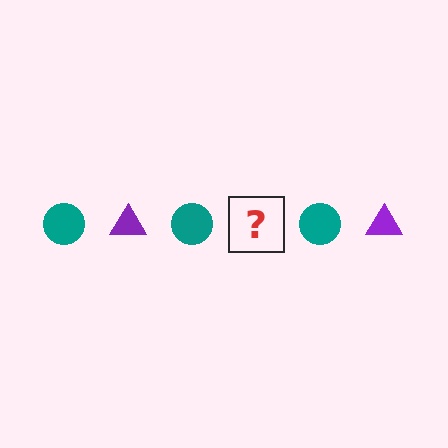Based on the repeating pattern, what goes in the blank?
The blank should be a purple triangle.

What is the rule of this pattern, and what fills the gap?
The rule is that the pattern alternates between teal circle and purple triangle. The gap should be filled with a purple triangle.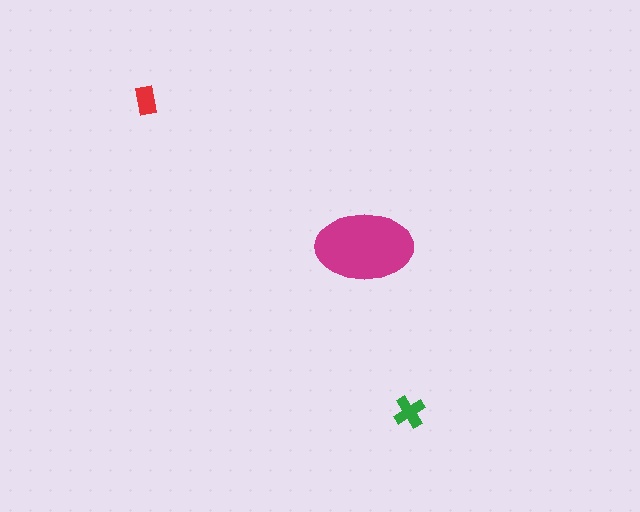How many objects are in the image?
There are 3 objects in the image.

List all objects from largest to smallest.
The magenta ellipse, the green cross, the red rectangle.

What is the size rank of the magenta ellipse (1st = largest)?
1st.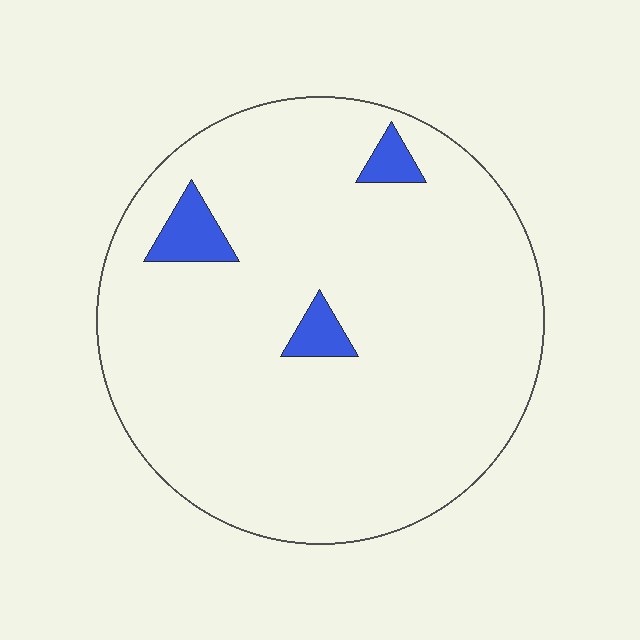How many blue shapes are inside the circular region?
3.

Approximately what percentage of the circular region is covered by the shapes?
Approximately 5%.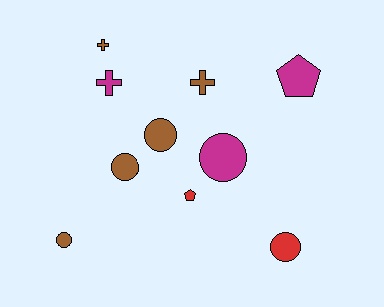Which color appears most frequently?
Brown, with 5 objects.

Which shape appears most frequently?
Circle, with 5 objects.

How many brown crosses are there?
There are 2 brown crosses.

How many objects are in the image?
There are 10 objects.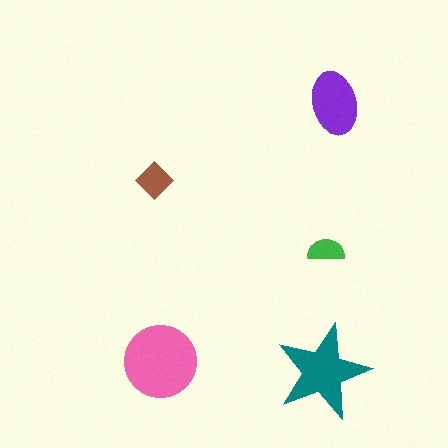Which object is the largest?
The pink circle.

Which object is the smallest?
The green semicircle.